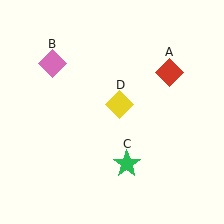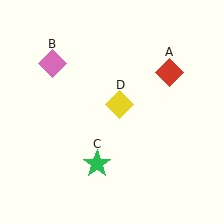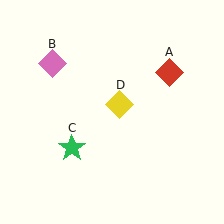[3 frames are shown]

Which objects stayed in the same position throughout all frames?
Red diamond (object A) and pink diamond (object B) and yellow diamond (object D) remained stationary.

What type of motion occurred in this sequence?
The green star (object C) rotated clockwise around the center of the scene.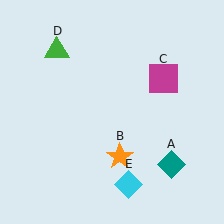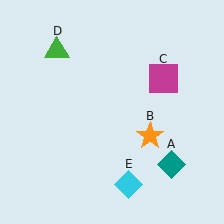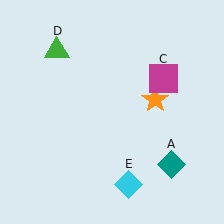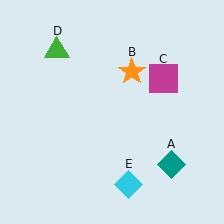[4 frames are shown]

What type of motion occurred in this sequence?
The orange star (object B) rotated counterclockwise around the center of the scene.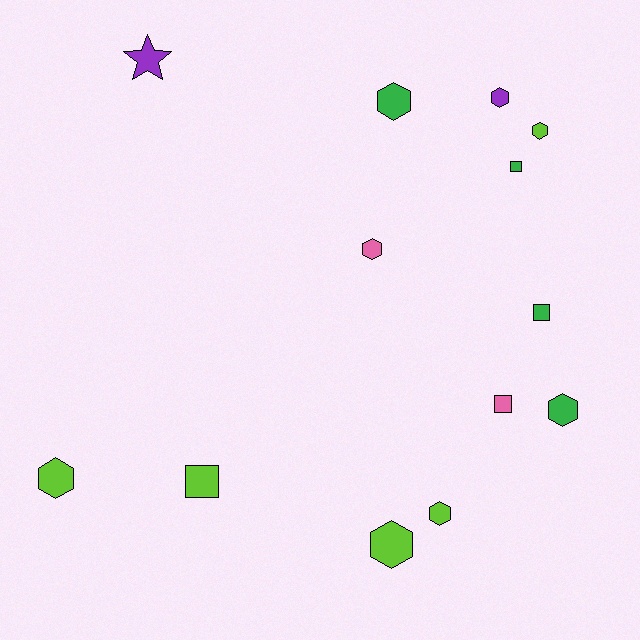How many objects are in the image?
There are 13 objects.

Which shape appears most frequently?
Hexagon, with 8 objects.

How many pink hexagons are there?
There is 1 pink hexagon.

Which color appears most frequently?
Lime, with 5 objects.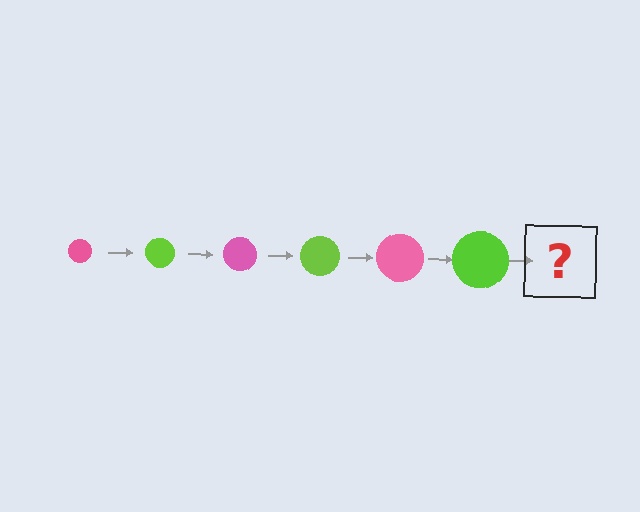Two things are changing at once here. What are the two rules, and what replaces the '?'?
The two rules are that the circle grows larger each step and the color cycles through pink and lime. The '?' should be a pink circle, larger than the previous one.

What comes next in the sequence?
The next element should be a pink circle, larger than the previous one.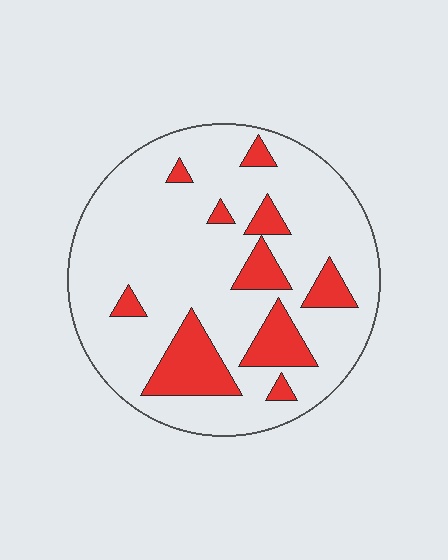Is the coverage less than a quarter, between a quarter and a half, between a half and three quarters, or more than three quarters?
Less than a quarter.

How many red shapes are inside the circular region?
10.